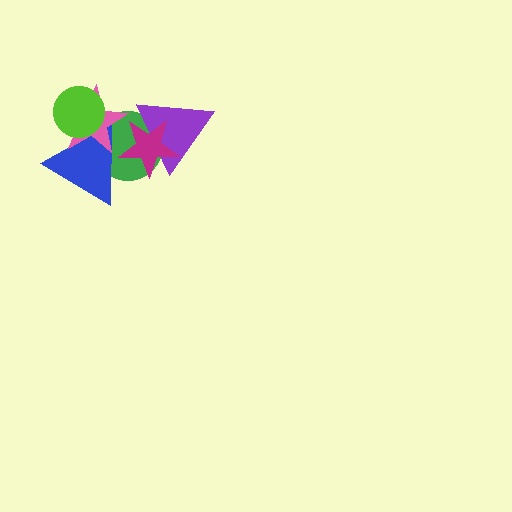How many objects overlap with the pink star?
4 objects overlap with the pink star.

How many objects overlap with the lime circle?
2 objects overlap with the lime circle.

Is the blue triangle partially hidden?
Yes, it is partially covered by another shape.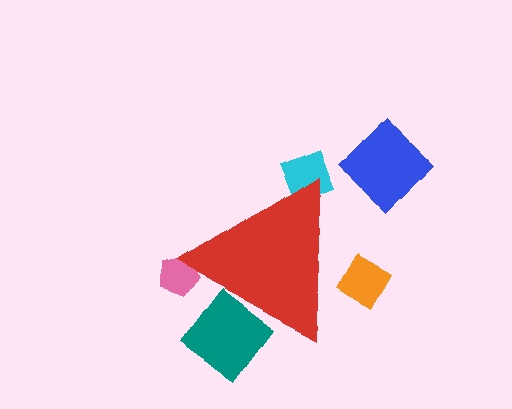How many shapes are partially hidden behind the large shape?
4 shapes are partially hidden.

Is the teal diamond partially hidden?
Yes, the teal diamond is partially hidden behind the red triangle.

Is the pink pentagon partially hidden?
Yes, the pink pentagon is partially hidden behind the red triangle.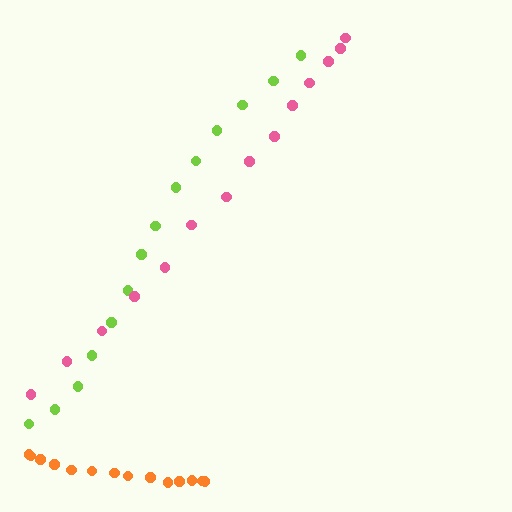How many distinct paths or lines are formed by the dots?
There are 3 distinct paths.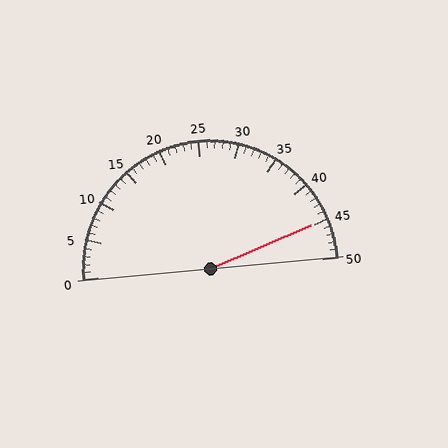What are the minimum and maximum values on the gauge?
The gauge ranges from 0 to 50.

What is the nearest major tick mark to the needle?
The nearest major tick mark is 45.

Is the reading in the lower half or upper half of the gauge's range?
The reading is in the upper half of the range (0 to 50).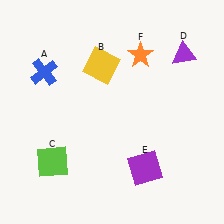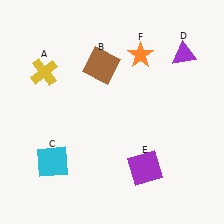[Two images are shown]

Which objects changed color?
A changed from blue to yellow. B changed from yellow to brown. C changed from lime to cyan.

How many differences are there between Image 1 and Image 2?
There are 3 differences between the two images.